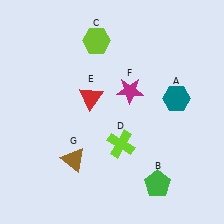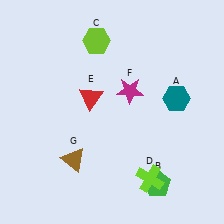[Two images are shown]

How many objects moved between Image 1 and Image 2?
1 object moved between the two images.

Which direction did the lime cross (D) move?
The lime cross (D) moved down.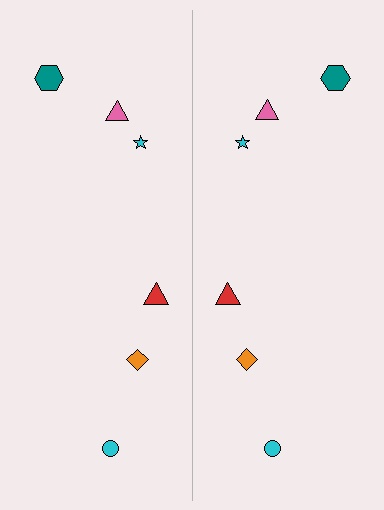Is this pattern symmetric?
Yes, this pattern has bilateral (reflection) symmetry.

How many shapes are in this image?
There are 12 shapes in this image.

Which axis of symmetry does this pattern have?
The pattern has a vertical axis of symmetry running through the center of the image.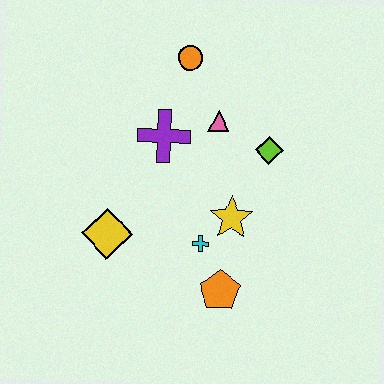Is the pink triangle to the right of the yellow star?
No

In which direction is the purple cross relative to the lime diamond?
The purple cross is to the left of the lime diamond.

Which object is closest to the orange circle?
The pink triangle is closest to the orange circle.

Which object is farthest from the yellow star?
The orange circle is farthest from the yellow star.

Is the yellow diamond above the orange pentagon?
Yes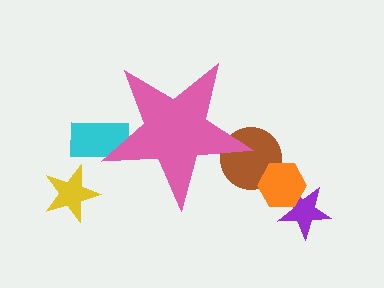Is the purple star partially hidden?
No, the purple star is fully visible.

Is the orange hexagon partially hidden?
No, the orange hexagon is fully visible.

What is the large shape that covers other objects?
A pink star.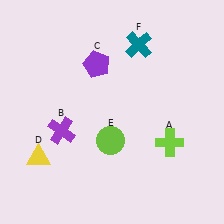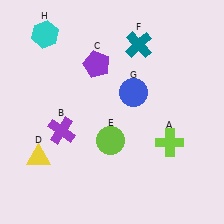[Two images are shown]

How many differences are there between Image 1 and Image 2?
There are 2 differences between the two images.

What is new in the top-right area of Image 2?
A blue circle (G) was added in the top-right area of Image 2.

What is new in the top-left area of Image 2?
A cyan hexagon (H) was added in the top-left area of Image 2.